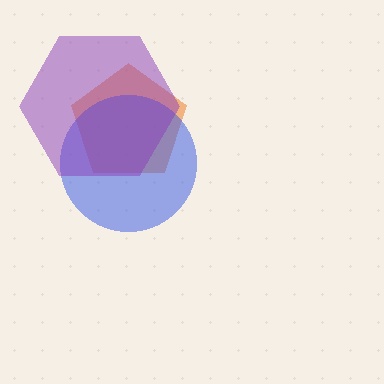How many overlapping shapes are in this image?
There are 3 overlapping shapes in the image.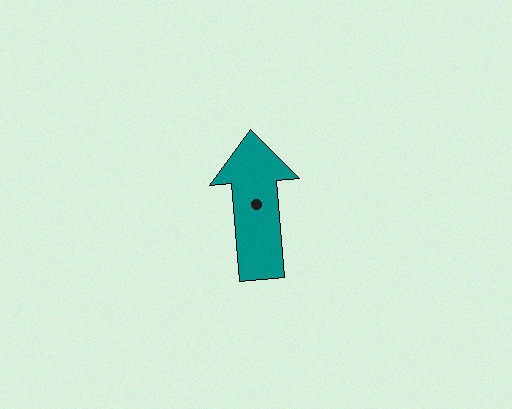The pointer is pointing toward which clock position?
Roughly 12 o'clock.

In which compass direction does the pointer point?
North.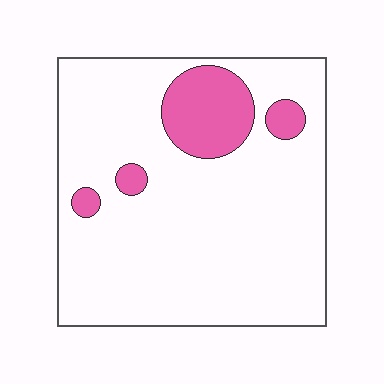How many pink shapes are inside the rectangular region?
4.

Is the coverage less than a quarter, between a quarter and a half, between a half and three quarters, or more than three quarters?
Less than a quarter.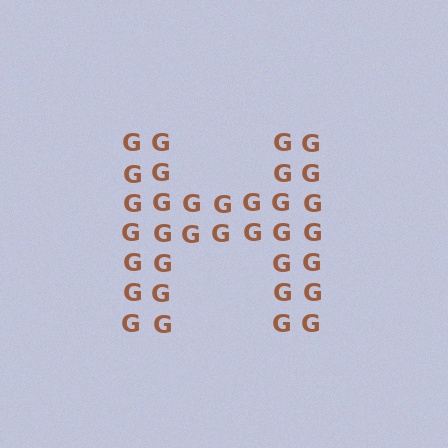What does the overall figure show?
The overall figure shows the letter H.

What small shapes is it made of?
It is made of small letter G's.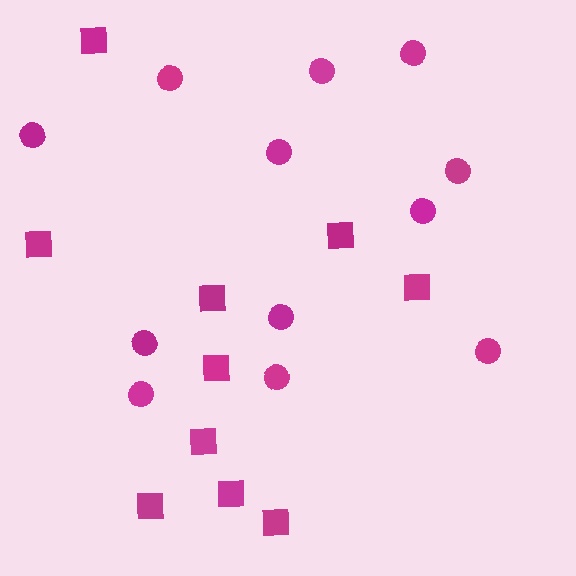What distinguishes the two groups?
There are 2 groups: one group of circles (12) and one group of squares (10).